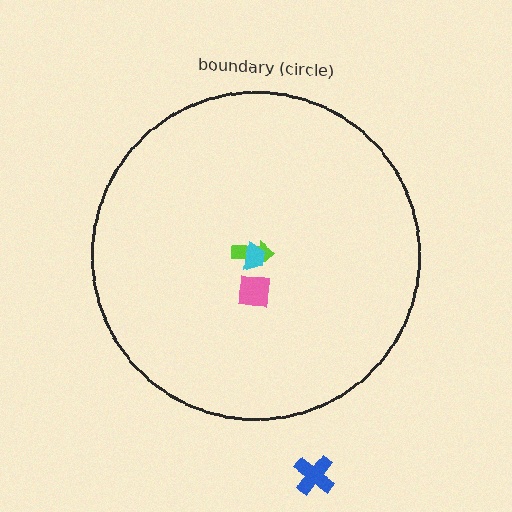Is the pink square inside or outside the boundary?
Inside.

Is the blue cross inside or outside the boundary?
Outside.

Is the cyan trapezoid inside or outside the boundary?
Inside.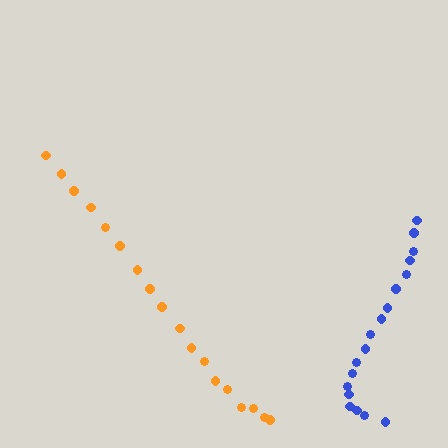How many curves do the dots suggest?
There are 2 distinct paths.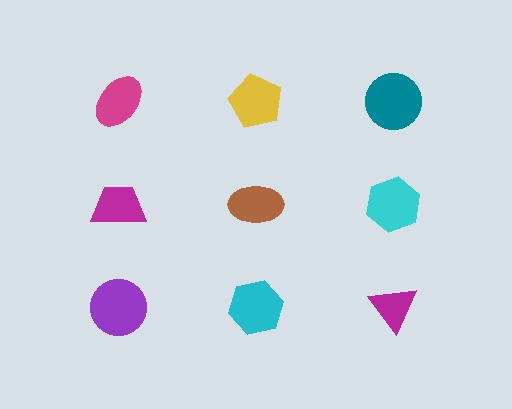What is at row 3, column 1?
A purple circle.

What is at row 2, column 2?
A brown ellipse.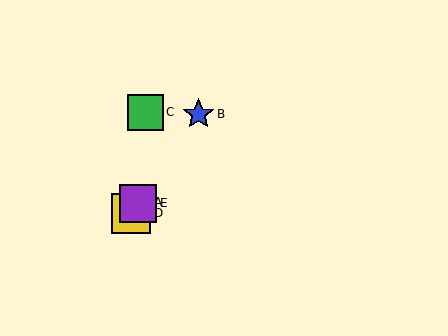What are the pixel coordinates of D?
Object D is at (131, 213).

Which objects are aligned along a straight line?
Objects A, B, D, E are aligned along a straight line.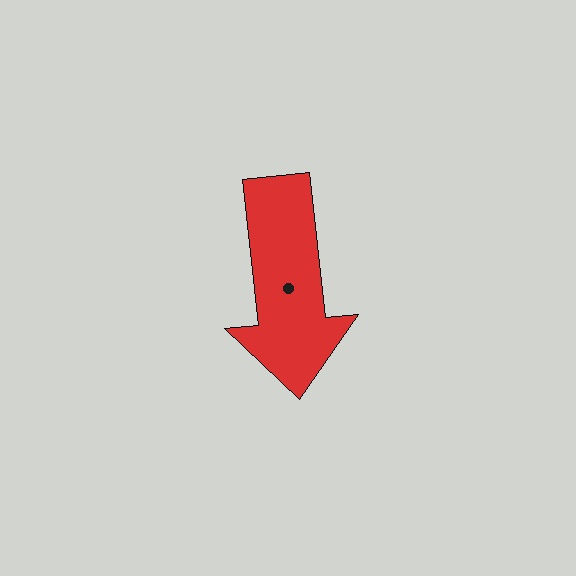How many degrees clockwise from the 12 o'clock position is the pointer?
Approximately 174 degrees.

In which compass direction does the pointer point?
South.